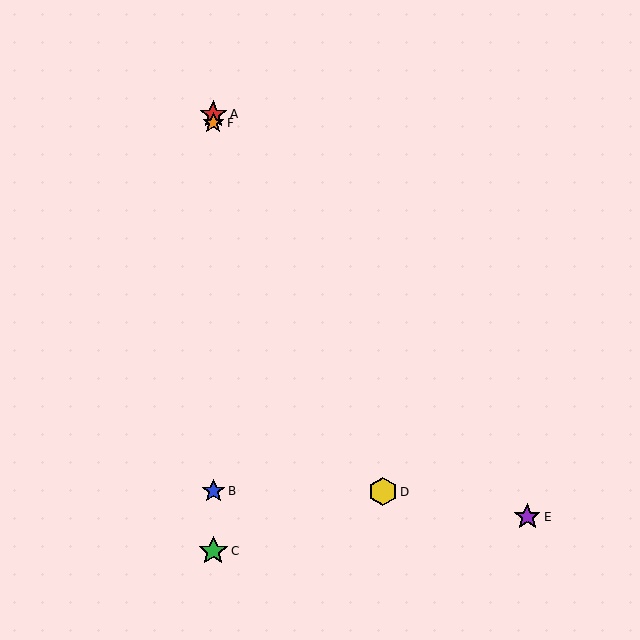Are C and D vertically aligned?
No, C is at x≈213 and D is at x≈383.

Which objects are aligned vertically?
Objects A, B, C, F are aligned vertically.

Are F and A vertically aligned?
Yes, both are at x≈213.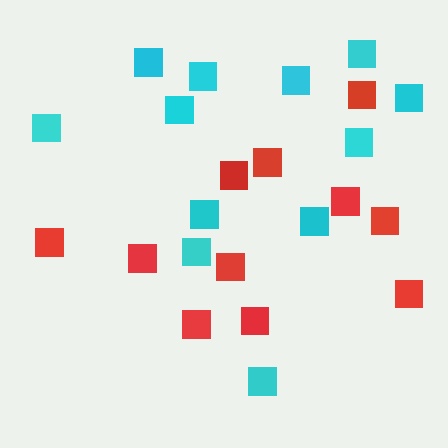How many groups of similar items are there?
There are 2 groups: one group of cyan squares (12) and one group of red squares (11).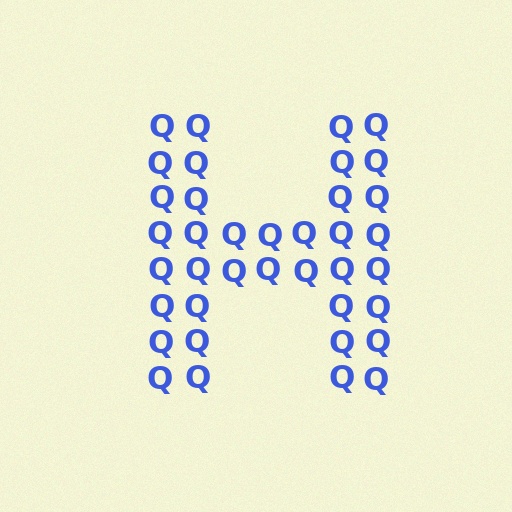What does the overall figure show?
The overall figure shows the letter H.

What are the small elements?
The small elements are letter Q's.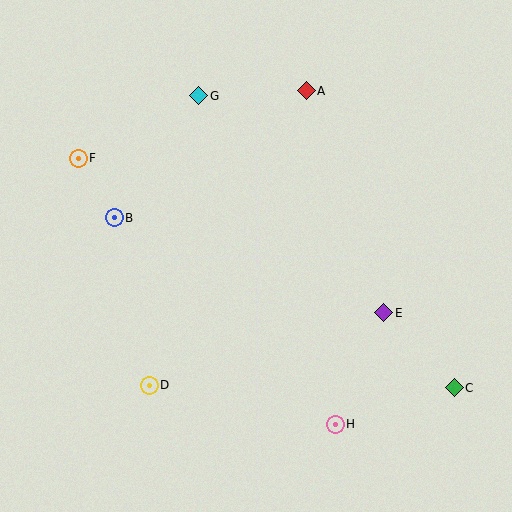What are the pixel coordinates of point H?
Point H is at (335, 424).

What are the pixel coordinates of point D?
Point D is at (149, 385).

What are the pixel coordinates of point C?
Point C is at (454, 388).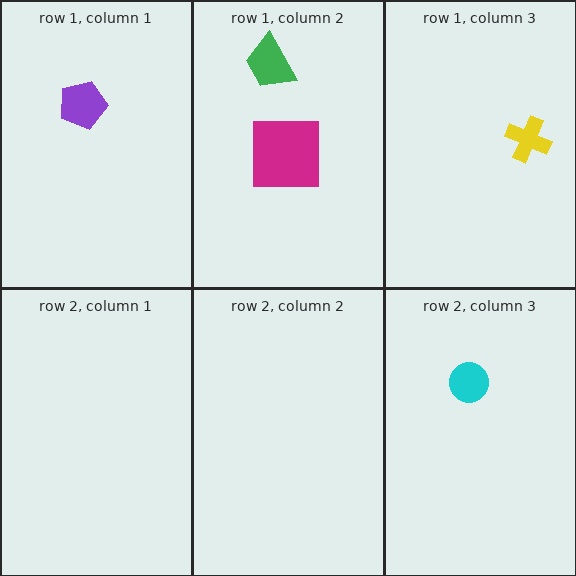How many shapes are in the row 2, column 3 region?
1.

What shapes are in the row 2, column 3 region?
The cyan circle.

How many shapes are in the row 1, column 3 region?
1.